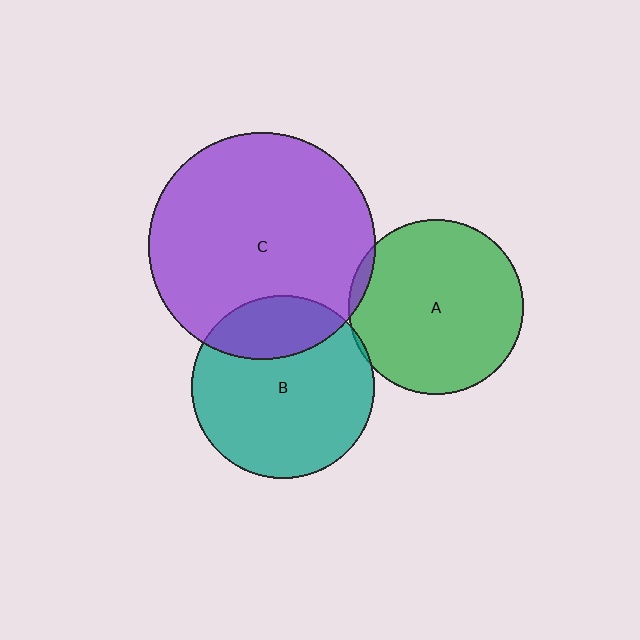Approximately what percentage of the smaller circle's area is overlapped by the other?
Approximately 5%.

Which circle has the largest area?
Circle C (purple).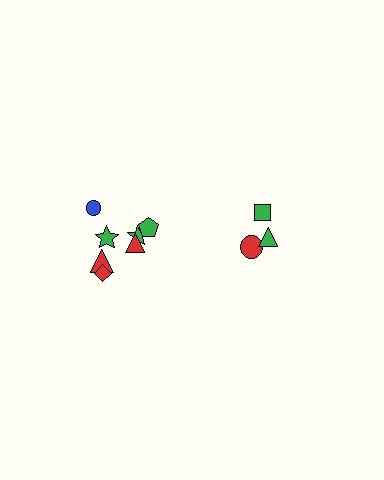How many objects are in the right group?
There are 3 objects.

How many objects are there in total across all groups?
There are 10 objects.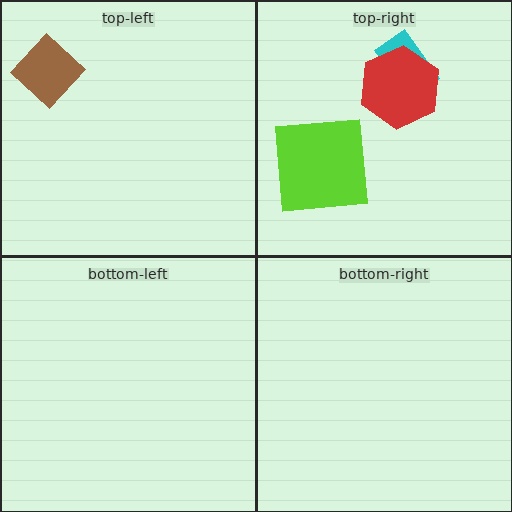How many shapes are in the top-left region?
1.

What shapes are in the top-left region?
The brown diamond.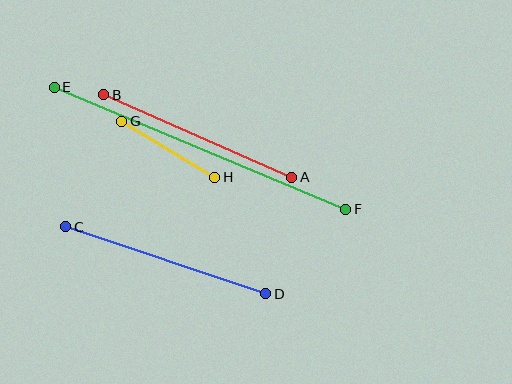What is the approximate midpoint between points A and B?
The midpoint is at approximately (198, 136) pixels.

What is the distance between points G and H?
The distance is approximately 108 pixels.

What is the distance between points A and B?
The distance is approximately 205 pixels.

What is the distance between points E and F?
The distance is approximately 316 pixels.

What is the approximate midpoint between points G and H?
The midpoint is at approximately (168, 149) pixels.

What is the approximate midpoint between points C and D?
The midpoint is at approximately (166, 260) pixels.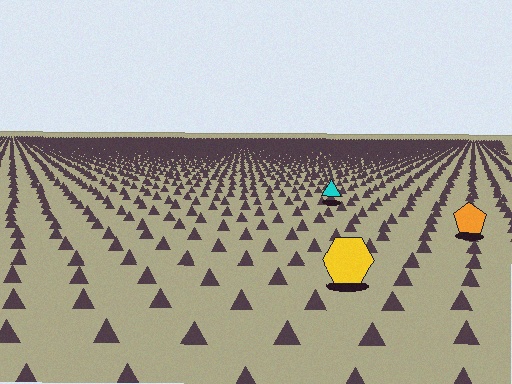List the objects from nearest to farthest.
From nearest to farthest: the yellow hexagon, the orange pentagon, the cyan triangle.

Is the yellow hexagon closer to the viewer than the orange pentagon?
Yes. The yellow hexagon is closer — you can tell from the texture gradient: the ground texture is coarser near it.